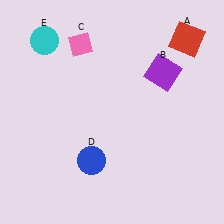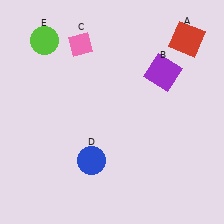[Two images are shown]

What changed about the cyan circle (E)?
In Image 1, E is cyan. In Image 2, it changed to lime.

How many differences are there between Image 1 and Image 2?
There is 1 difference between the two images.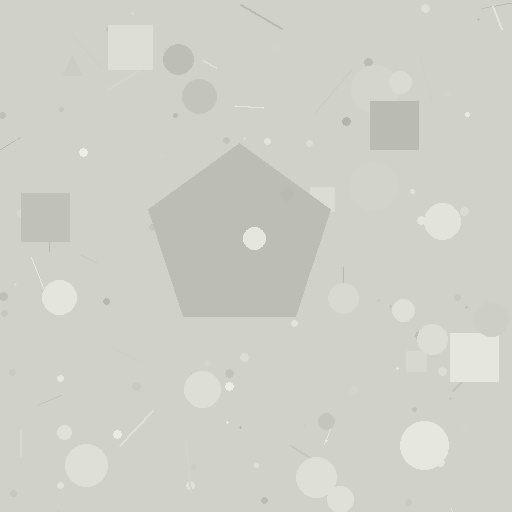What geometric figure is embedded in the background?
A pentagon is embedded in the background.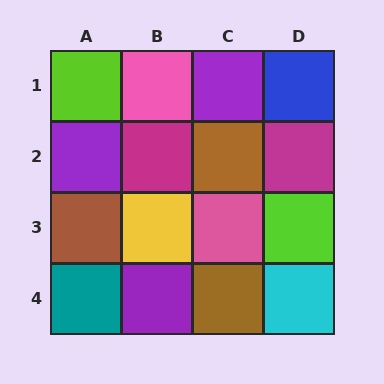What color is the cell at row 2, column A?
Purple.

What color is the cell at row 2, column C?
Brown.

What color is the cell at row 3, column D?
Lime.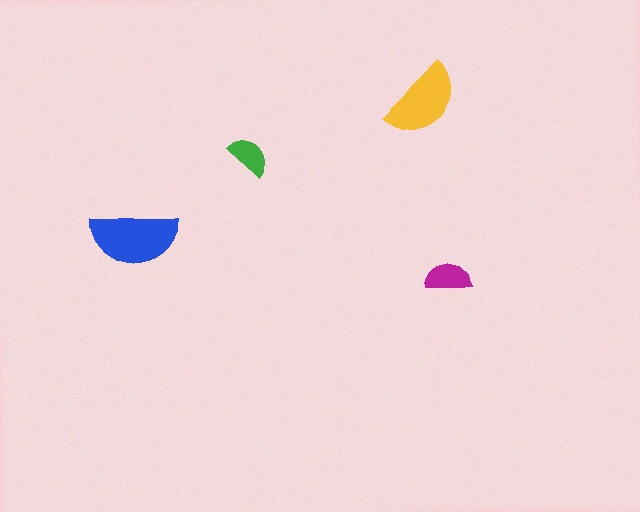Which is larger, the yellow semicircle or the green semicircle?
The yellow one.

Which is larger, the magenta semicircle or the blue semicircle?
The blue one.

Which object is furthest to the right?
The magenta semicircle is rightmost.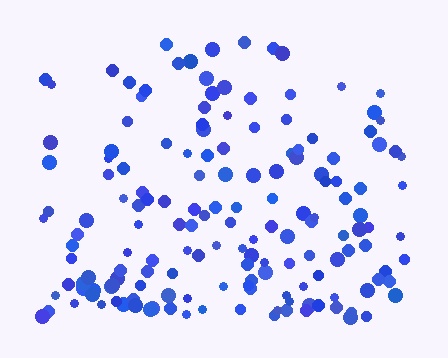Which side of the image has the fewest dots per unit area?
The top.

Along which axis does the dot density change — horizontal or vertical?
Vertical.